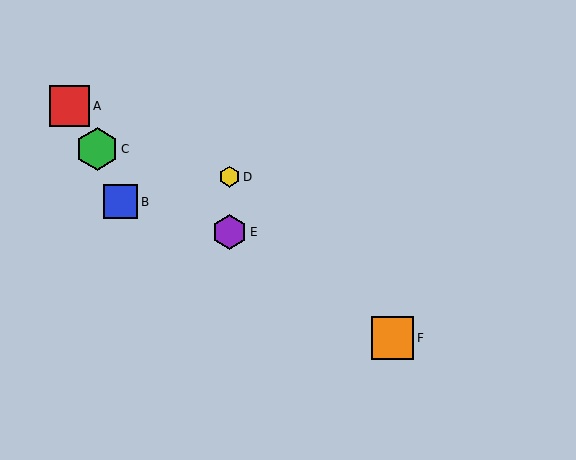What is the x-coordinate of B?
Object B is at x≈121.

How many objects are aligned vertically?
2 objects (D, E) are aligned vertically.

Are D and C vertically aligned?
No, D is at x≈230 and C is at x≈97.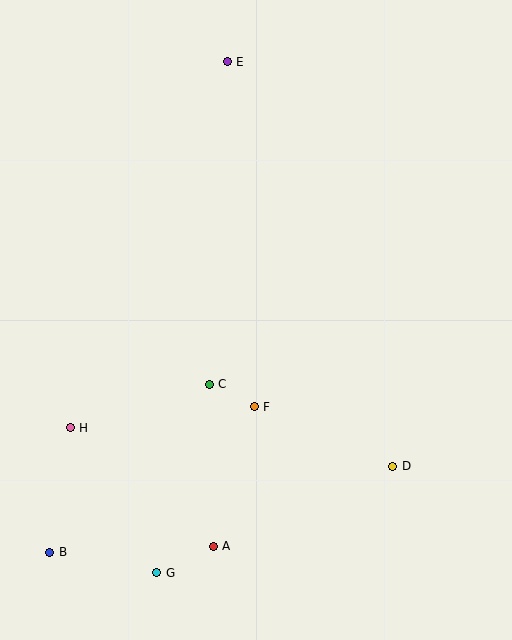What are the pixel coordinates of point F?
Point F is at (254, 407).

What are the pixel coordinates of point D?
Point D is at (393, 466).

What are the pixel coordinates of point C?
Point C is at (209, 384).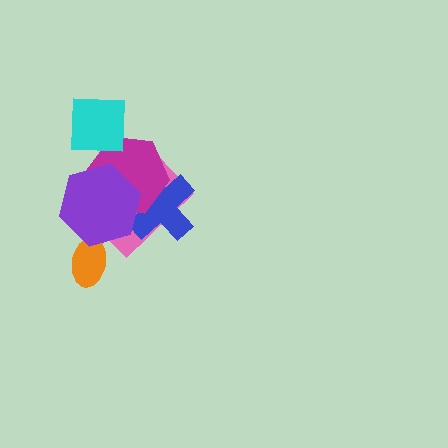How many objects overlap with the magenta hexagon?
4 objects overlap with the magenta hexagon.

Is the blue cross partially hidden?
Yes, it is partially covered by another shape.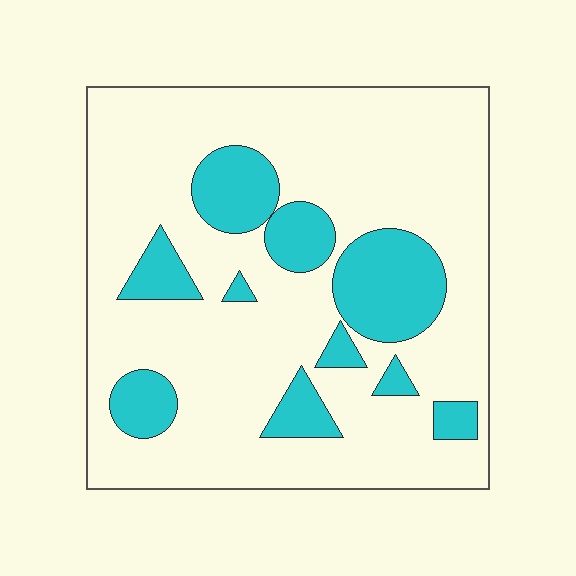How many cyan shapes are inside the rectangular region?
10.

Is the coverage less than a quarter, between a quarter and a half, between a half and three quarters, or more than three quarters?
Less than a quarter.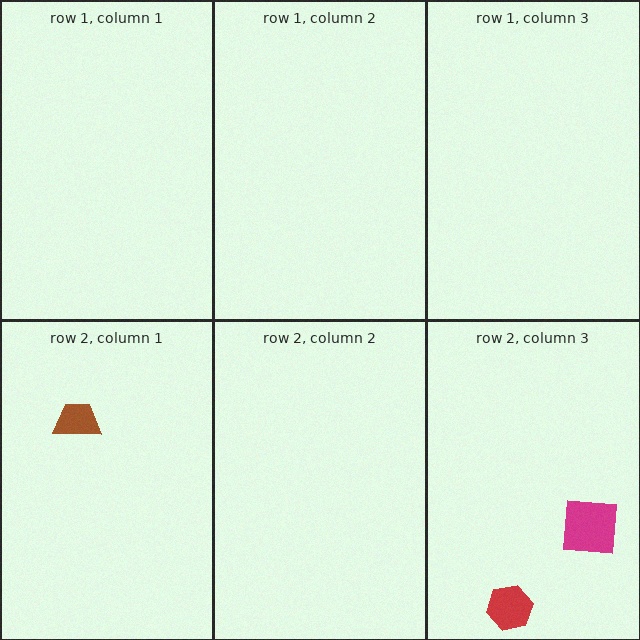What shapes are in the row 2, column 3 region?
The red hexagon, the magenta square.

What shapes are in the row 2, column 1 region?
The brown trapezoid.